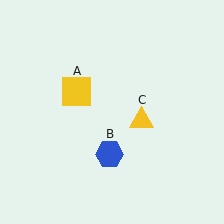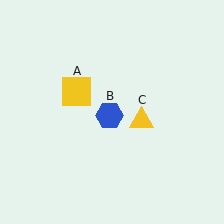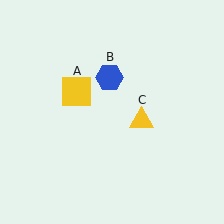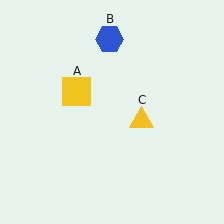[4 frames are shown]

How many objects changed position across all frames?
1 object changed position: blue hexagon (object B).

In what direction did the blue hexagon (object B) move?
The blue hexagon (object B) moved up.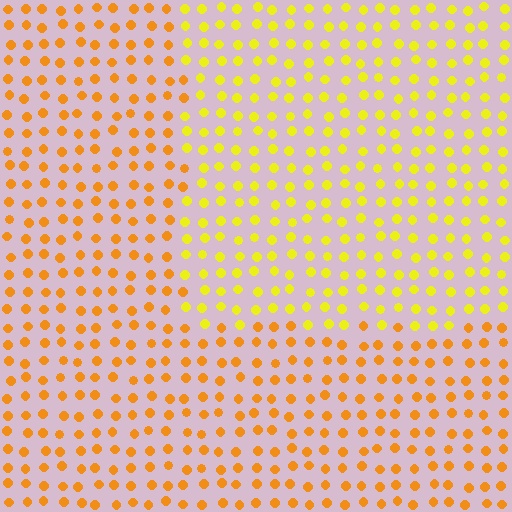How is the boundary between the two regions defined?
The boundary is defined purely by a slight shift in hue (about 29 degrees). Spacing, size, and orientation are identical on both sides.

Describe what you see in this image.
The image is filled with small orange elements in a uniform arrangement. A rectangle-shaped region is visible where the elements are tinted to a slightly different hue, forming a subtle color boundary.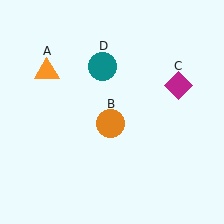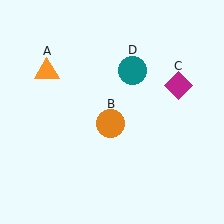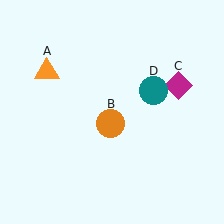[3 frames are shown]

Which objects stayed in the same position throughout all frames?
Orange triangle (object A) and orange circle (object B) and magenta diamond (object C) remained stationary.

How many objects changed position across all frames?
1 object changed position: teal circle (object D).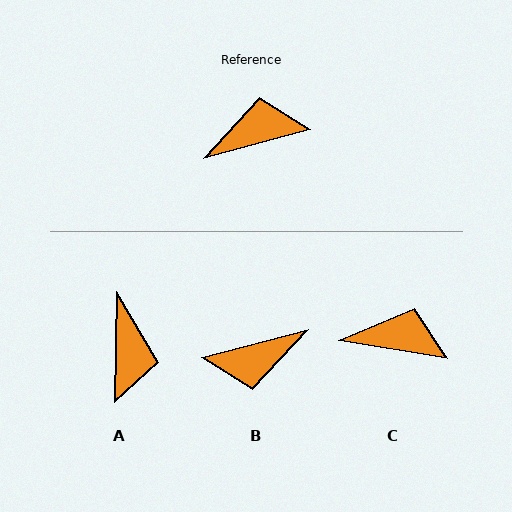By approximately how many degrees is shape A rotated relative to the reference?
Approximately 107 degrees clockwise.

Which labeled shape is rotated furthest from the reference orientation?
B, about 180 degrees away.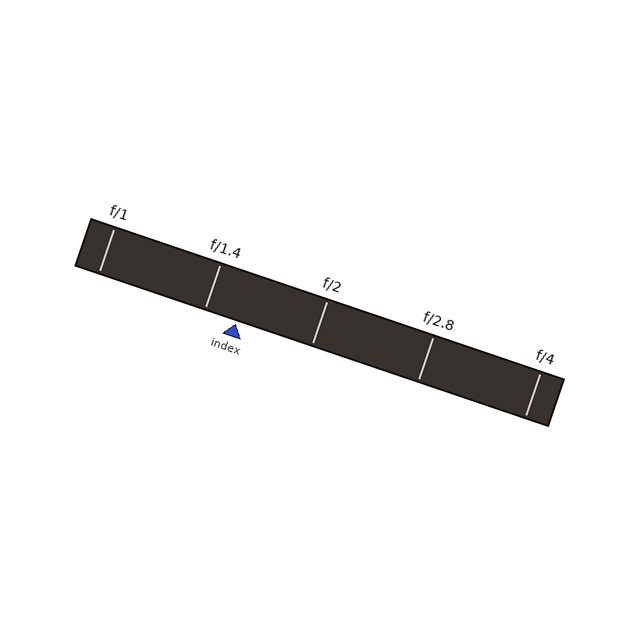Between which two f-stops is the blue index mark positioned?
The index mark is between f/1.4 and f/2.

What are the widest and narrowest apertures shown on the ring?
The widest aperture shown is f/1 and the narrowest is f/4.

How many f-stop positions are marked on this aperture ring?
There are 5 f-stop positions marked.